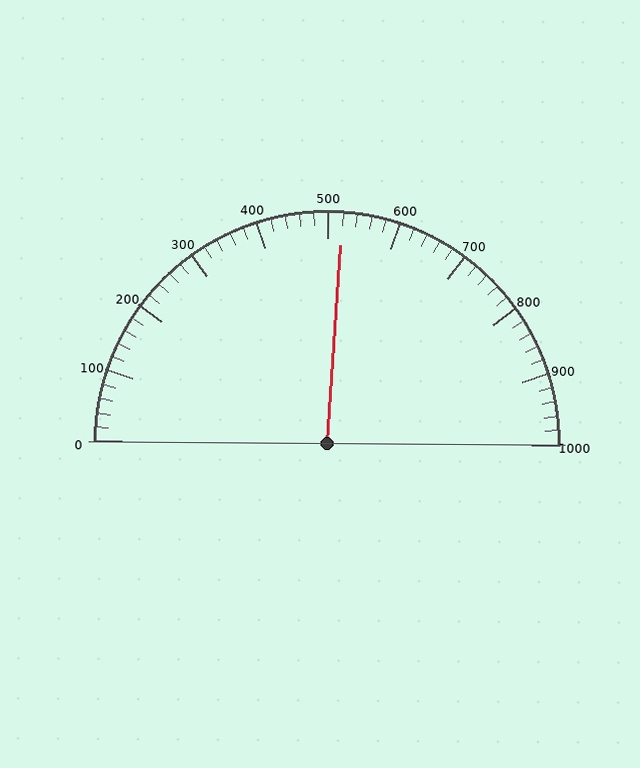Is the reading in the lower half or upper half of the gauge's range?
The reading is in the upper half of the range (0 to 1000).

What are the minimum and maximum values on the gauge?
The gauge ranges from 0 to 1000.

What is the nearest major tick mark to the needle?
The nearest major tick mark is 500.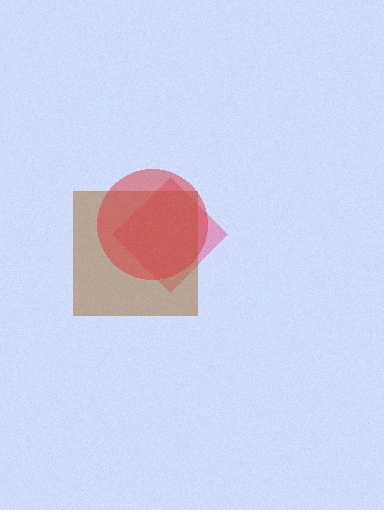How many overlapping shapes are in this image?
There are 3 overlapping shapes in the image.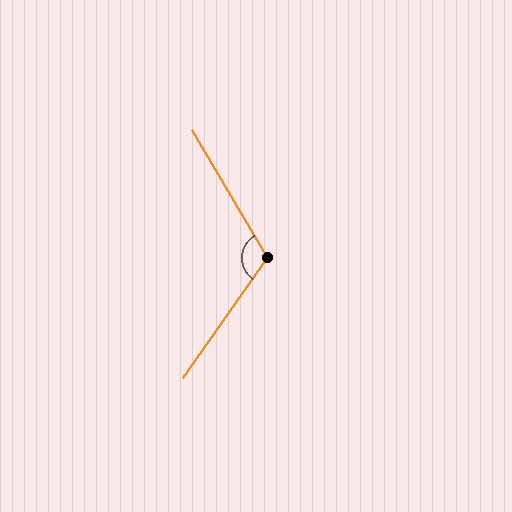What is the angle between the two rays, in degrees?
Approximately 114 degrees.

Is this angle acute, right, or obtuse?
It is obtuse.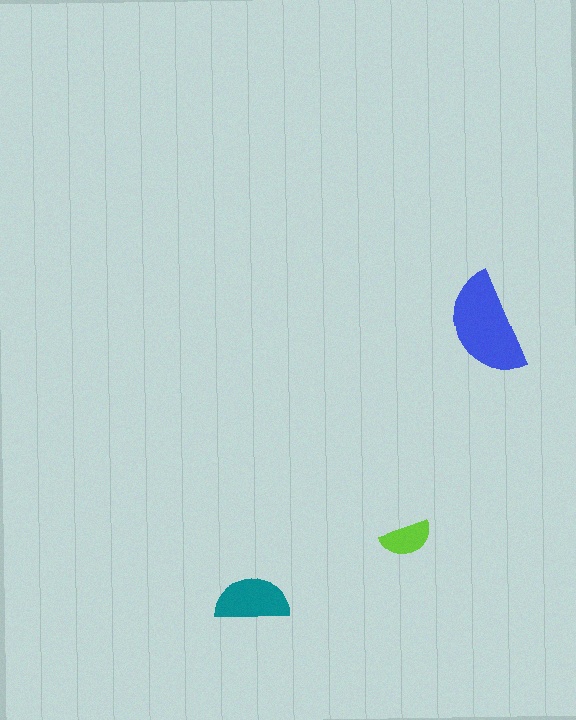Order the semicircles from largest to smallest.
the blue one, the teal one, the lime one.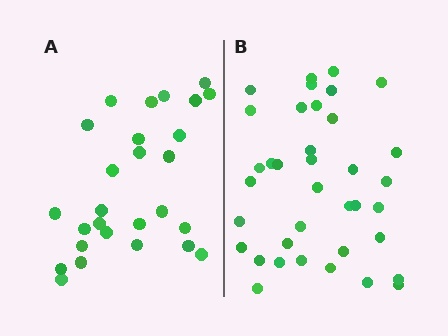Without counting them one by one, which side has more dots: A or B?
Region B (the right region) has more dots.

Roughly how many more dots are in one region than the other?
Region B has roughly 10 or so more dots than region A.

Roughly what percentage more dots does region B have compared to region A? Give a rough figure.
About 35% more.